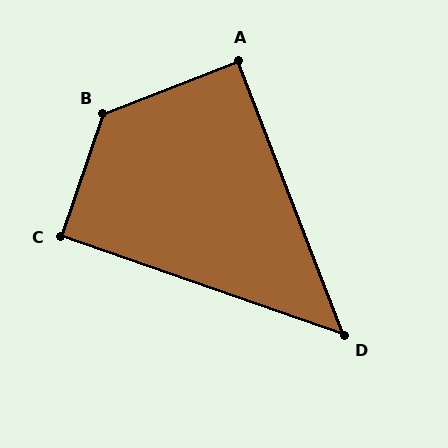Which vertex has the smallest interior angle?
D, at approximately 50 degrees.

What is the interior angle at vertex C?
Approximately 90 degrees (approximately right).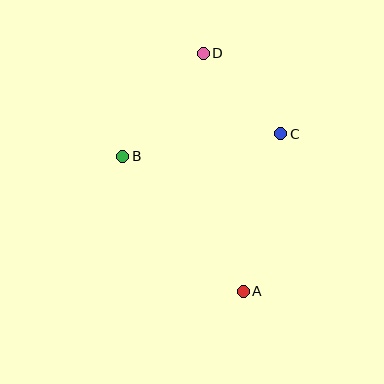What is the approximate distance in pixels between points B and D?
The distance between B and D is approximately 131 pixels.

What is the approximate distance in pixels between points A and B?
The distance between A and B is approximately 181 pixels.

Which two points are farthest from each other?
Points A and D are farthest from each other.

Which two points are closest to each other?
Points C and D are closest to each other.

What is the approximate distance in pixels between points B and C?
The distance between B and C is approximately 160 pixels.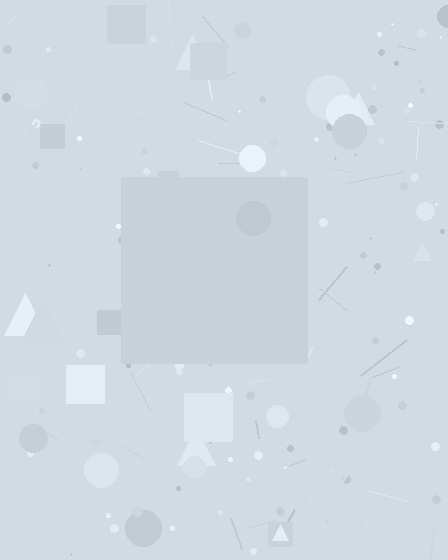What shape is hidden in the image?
A square is hidden in the image.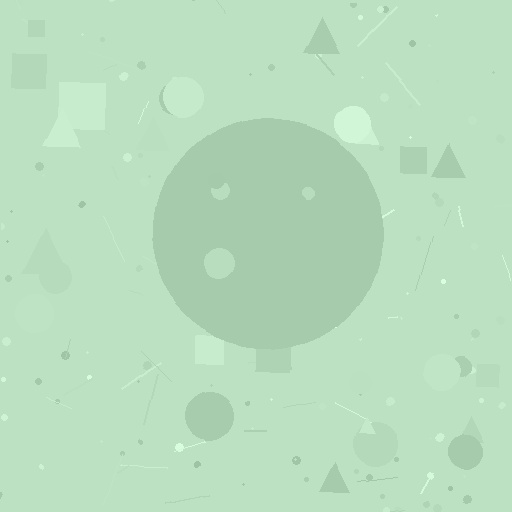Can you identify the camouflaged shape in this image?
The camouflaged shape is a circle.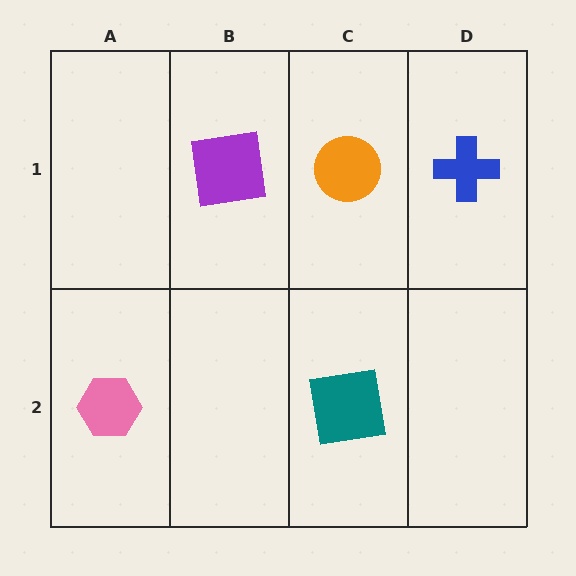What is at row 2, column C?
A teal square.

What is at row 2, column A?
A pink hexagon.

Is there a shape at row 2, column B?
No, that cell is empty.